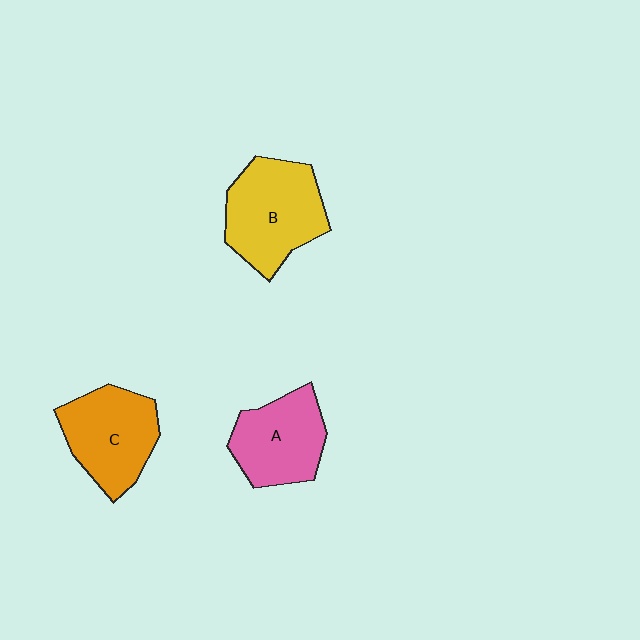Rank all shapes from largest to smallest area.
From largest to smallest: B (yellow), C (orange), A (pink).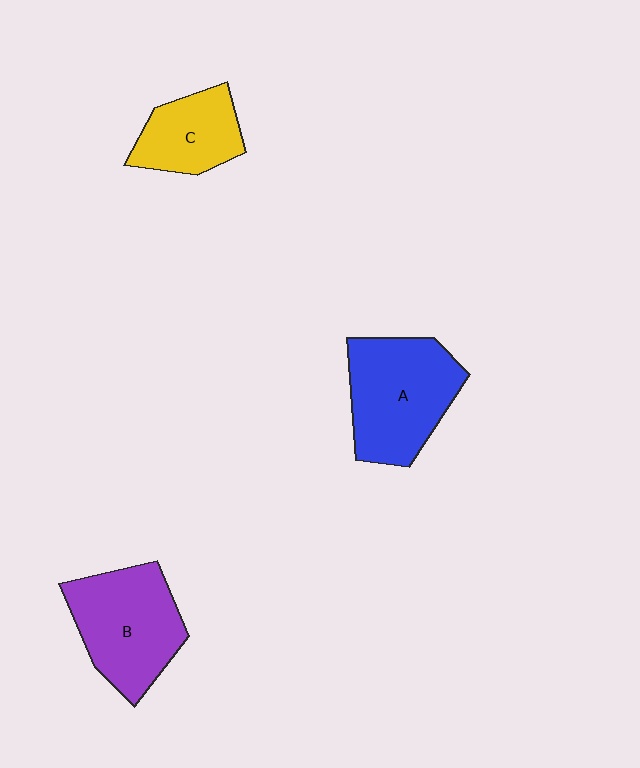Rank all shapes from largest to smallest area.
From largest to smallest: A (blue), B (purple), C (yellow).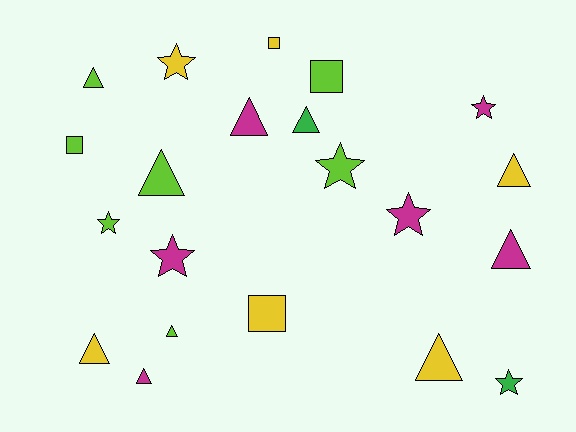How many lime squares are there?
There are 2 lime squares.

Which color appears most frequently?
Lime, with 7 objects.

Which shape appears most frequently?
Triangle, with 10 objects.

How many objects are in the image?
There are 21 objects.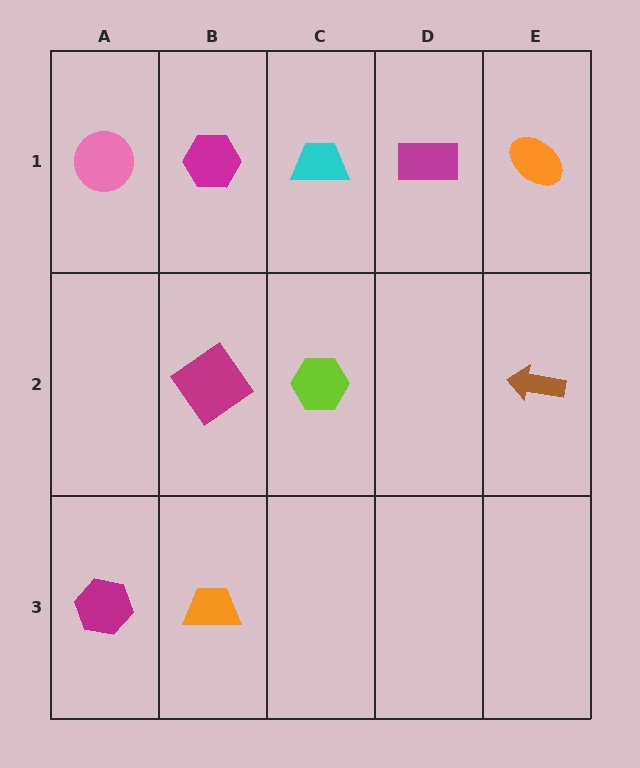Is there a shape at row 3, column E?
No, that cell is empty.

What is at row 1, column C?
A cyan trapezoid.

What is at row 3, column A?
A magenta hexagon.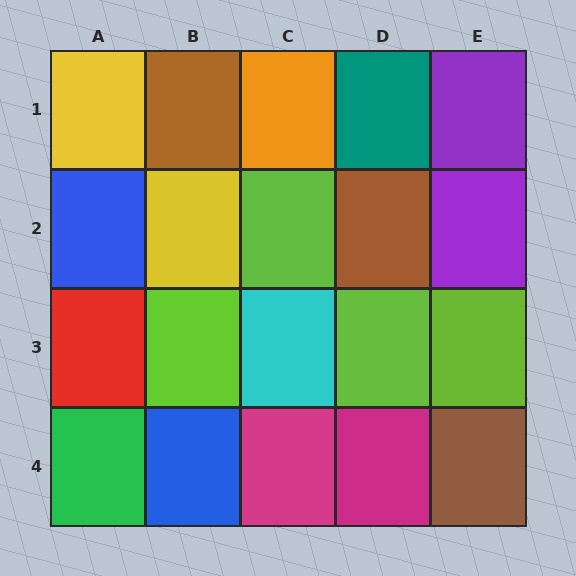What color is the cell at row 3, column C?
Cyan.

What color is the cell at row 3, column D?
Lime.